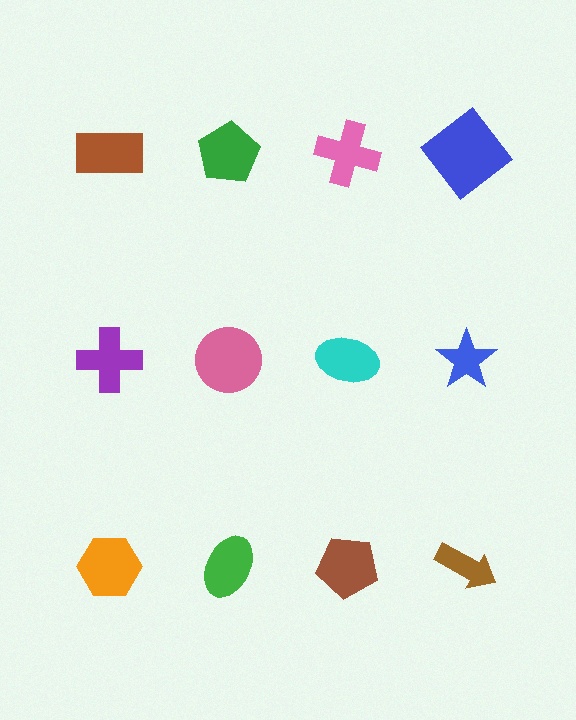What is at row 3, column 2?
A green ellipse.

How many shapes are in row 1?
4 shapes.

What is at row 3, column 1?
An orange hexagon.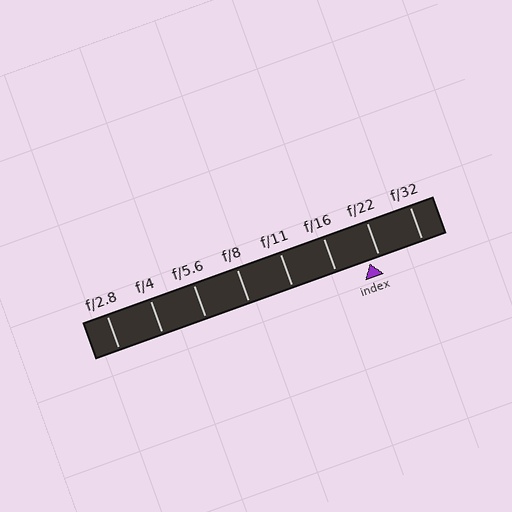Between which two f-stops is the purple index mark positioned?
The index mark is between f/16 and f/22.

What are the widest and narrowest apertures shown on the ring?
The widest aperture shown is f/2.8 and the narrowest is f/32.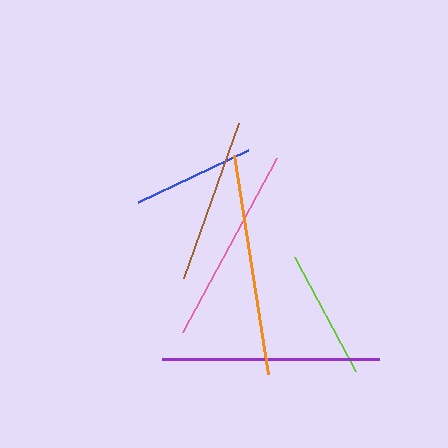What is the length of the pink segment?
The pink segment is approximately 198 pixels long.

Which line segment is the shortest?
The blue line is the shortest at approximately 122 pixels.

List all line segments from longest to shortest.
From longest to shortest: orange, purple, pink, brown, lime, blue.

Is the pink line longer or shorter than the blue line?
The pink line is longer than the blue line.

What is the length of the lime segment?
The lime segment is approximately 129 pixels long.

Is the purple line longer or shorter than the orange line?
The orange line is longer than the purple line.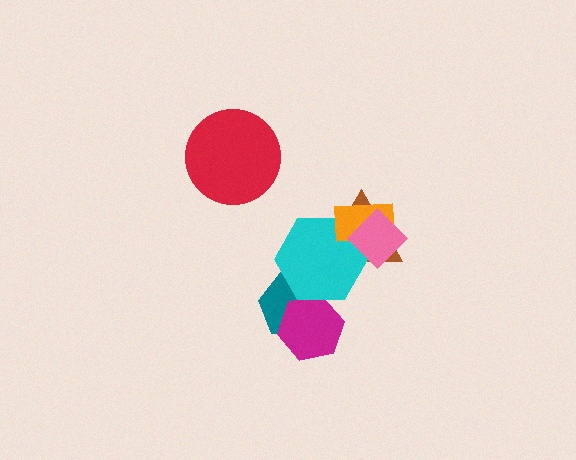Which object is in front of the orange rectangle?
The pink diamond is in front of the orange rectangle.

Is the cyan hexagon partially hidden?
Yes, it is partially covered by another shape.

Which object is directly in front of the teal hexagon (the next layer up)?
The magenta hexagon is directly in front of the teal hexagon.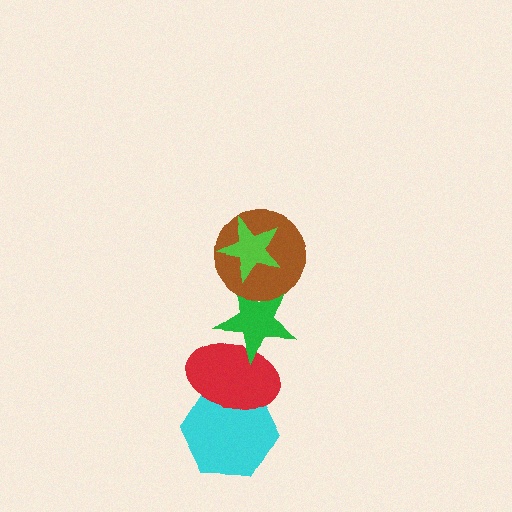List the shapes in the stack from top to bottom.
From top to bottom: the lime star, the brown circle, the green star, the red ellipse, the cyan hexagon.